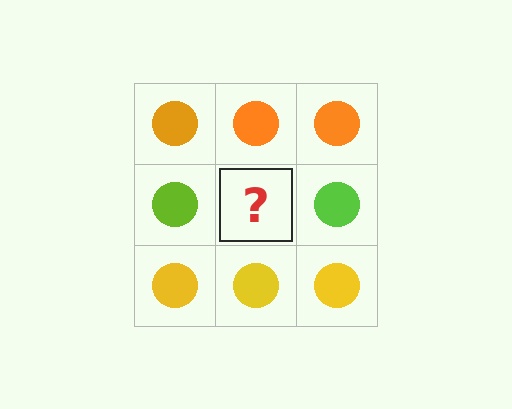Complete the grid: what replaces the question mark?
The question mark should be replaced with a lime circle.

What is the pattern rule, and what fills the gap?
The rule is that each row has a consistent color. The gap should be filled with a lime circle.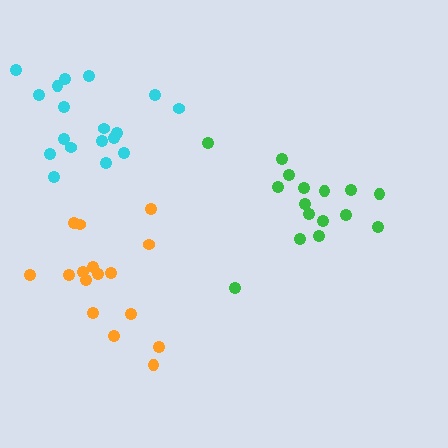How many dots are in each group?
Group 1: 16 dots, Group 2: 18 dots, Group 3: 16 dots (50 total).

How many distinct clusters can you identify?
There are 3 distinct clusters.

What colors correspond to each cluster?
The clusters are colored: orange, cyan, green.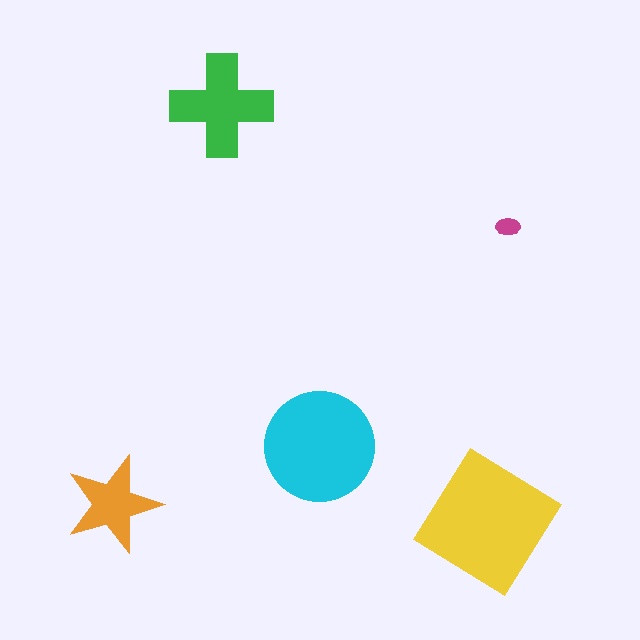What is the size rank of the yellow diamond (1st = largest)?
1st.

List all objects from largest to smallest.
The yellow diamond, the cyan circle, the green cross, the orange star, the magenta ellipse.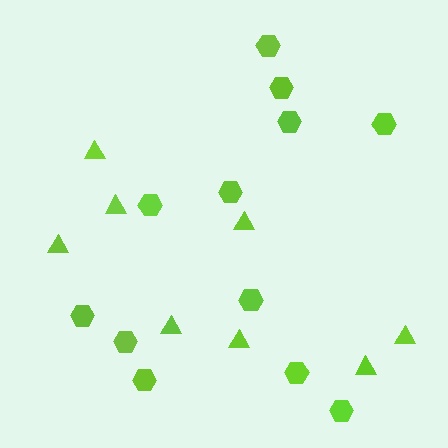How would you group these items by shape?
There are 2 groups: one group of triangles (8) and one group of hexagons (12).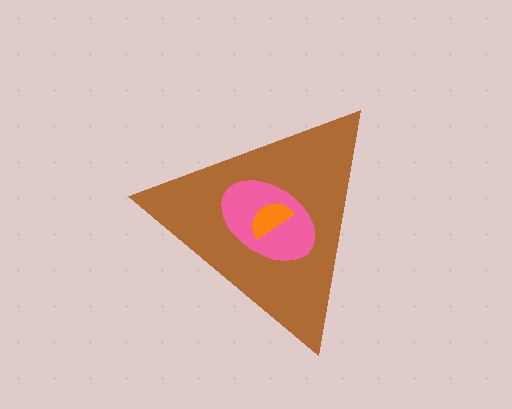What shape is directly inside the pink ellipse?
The orange semicircle.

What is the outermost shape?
The brown triangle.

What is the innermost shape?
The orange semicircle.